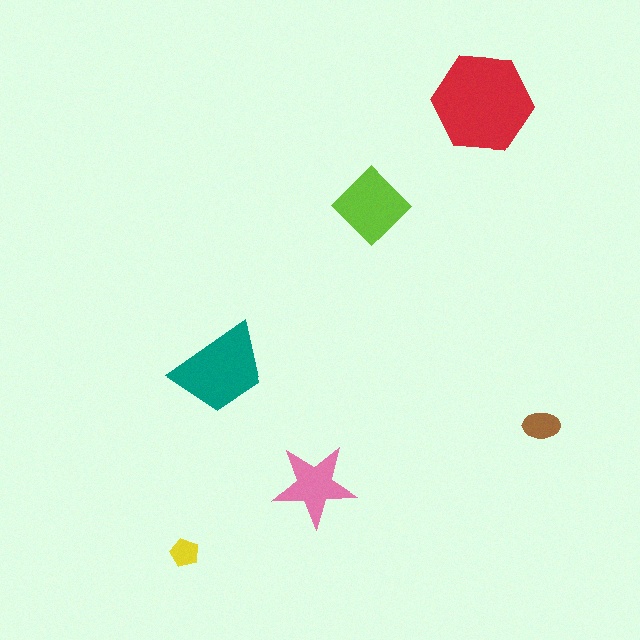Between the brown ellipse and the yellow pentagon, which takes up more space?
The brown ellipse.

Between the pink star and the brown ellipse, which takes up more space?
The pink star.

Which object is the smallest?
The yellow pentagon.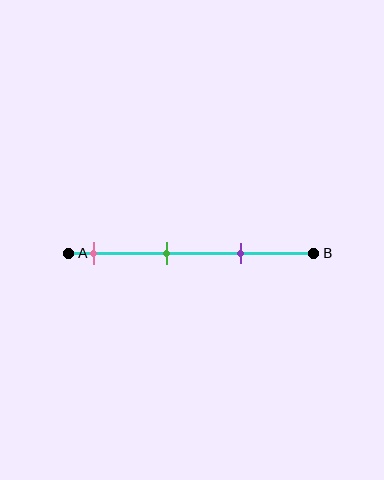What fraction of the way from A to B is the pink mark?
The pink mark is approximately 10% (0.1) of the way from A to B.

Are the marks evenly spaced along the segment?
Yes, the marks are approximately evenly spaced.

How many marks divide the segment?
There are 3 marks dividing the segment.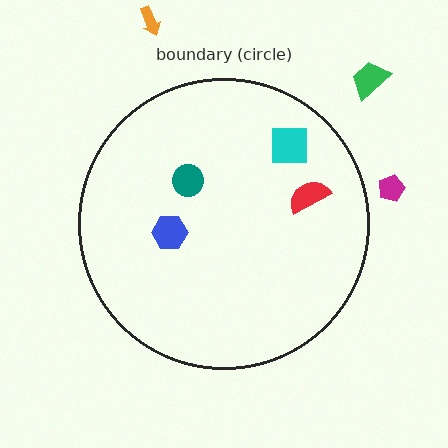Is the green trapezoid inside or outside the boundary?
Outside.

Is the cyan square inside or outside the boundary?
Inside.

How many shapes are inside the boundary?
4 inside, 3 outside.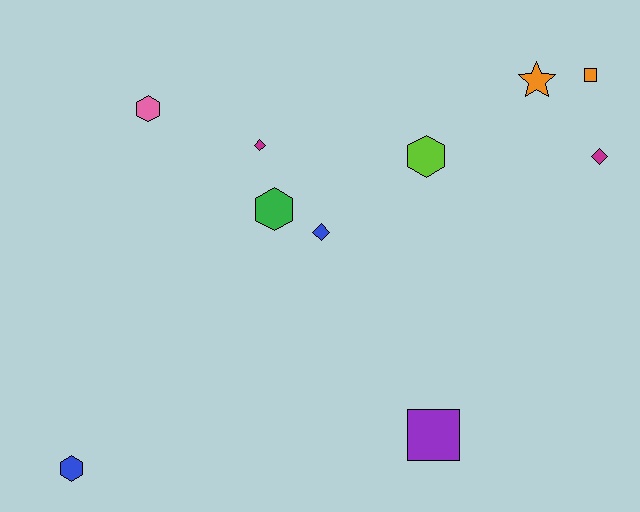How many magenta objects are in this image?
There are 2 magenta objects.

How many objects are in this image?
There are 10 objects.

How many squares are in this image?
There are 2 squares.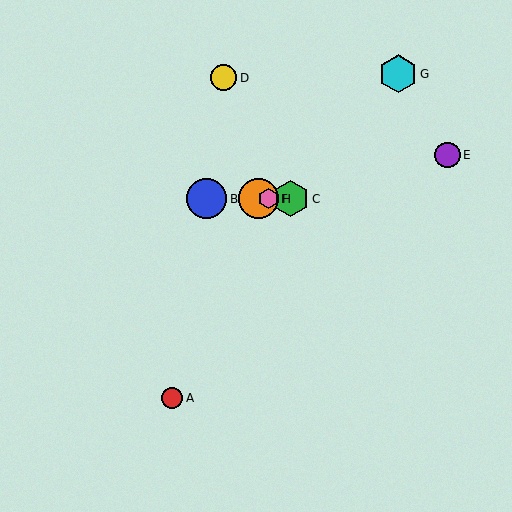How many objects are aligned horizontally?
4 objects (B, C, F, H) are aligned horizontally.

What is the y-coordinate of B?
Object B is at y≈199.